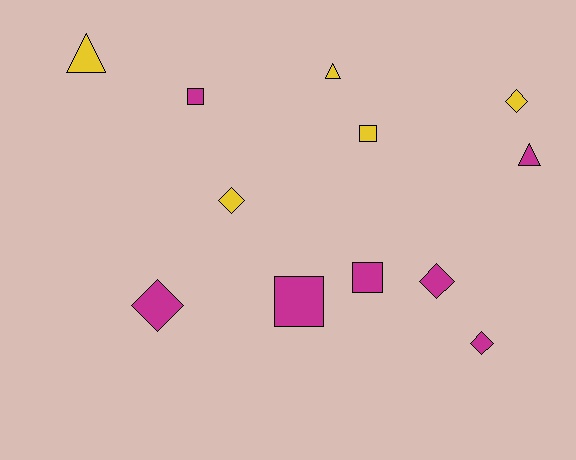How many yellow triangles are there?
There are 2 yellow triangles.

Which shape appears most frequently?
Diamond, with 5 objects.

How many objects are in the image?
There are 12 objects.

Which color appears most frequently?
Magenta, with 7 objects.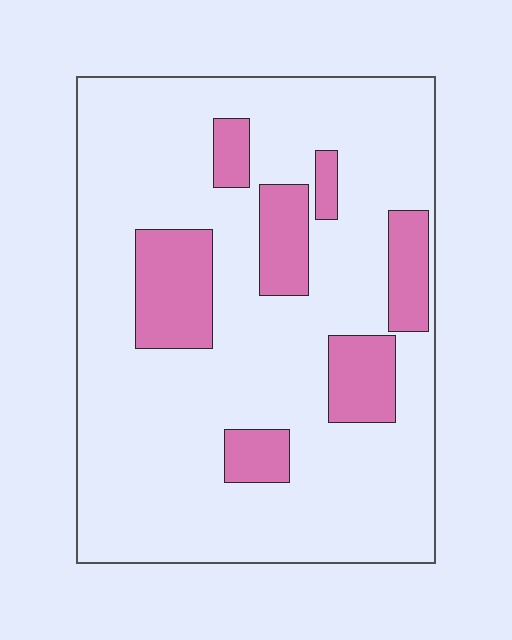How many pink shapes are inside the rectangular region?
7.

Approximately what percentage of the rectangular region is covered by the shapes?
Approximately 20%.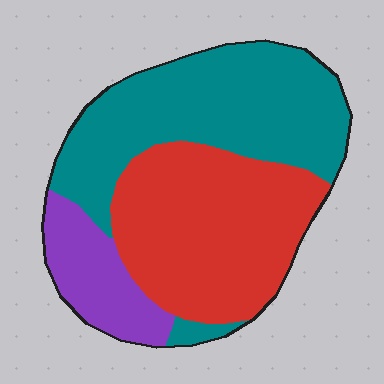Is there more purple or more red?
Red.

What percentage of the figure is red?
Red takes up between a quarter and a half of the figure.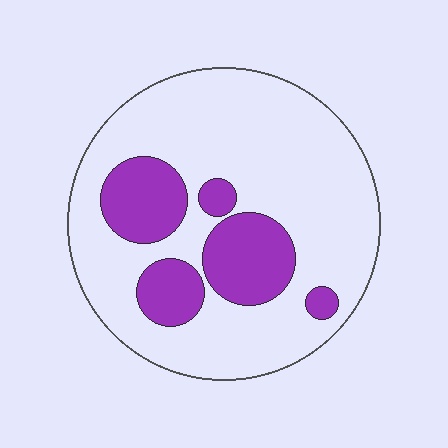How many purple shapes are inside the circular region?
5.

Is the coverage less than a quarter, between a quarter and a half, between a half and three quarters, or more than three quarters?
Less than a quarter.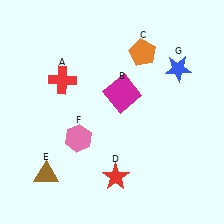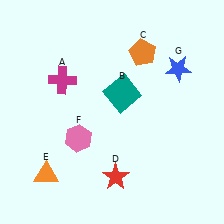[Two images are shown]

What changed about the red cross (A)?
In Image 1, A is red. In Image 2, it changed to magenta.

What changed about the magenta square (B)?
In Image 1, B is magenta. In Image 2, it changed to teal.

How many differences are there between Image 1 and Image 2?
There are 3 differences between the two images.